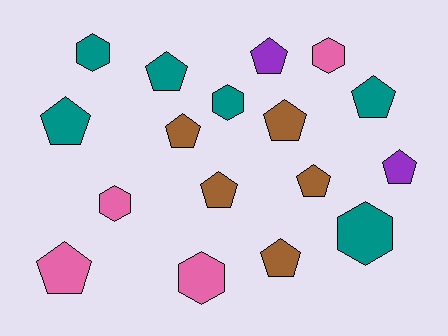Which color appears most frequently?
Teal, with 6 objects.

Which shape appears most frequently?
Pentagon, with 11 objects.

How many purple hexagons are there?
There are no purple hexagons.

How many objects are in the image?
There are 17 objects.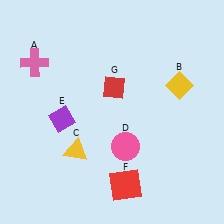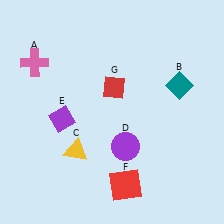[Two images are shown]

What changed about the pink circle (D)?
In Image 1, D is pink. In Image 2, it changed to purple.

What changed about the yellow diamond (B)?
In Image 1, B is yellow. In Image 2, it changed to teal.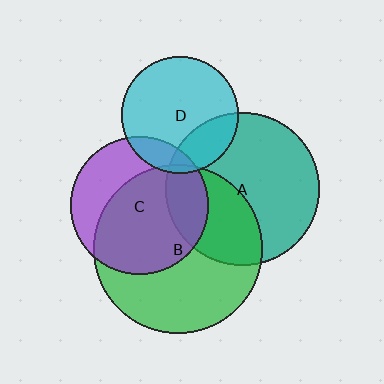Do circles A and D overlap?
Yes.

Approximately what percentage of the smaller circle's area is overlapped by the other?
Approximately 25%.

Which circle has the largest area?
Circle B (green).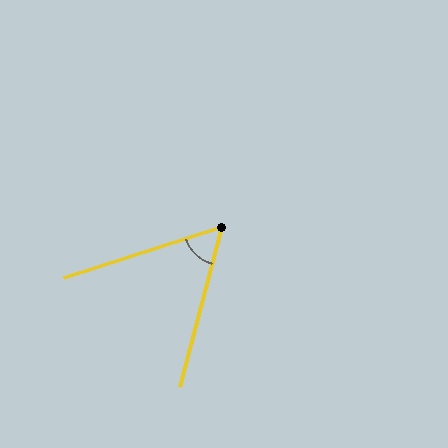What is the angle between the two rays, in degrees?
Approximately 57 degrees.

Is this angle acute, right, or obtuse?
It is acute.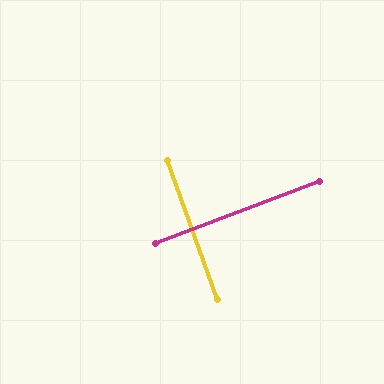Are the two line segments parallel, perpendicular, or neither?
Perpendicular — they meet at approximately 89°.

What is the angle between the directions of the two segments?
Approximately 89 degrees.